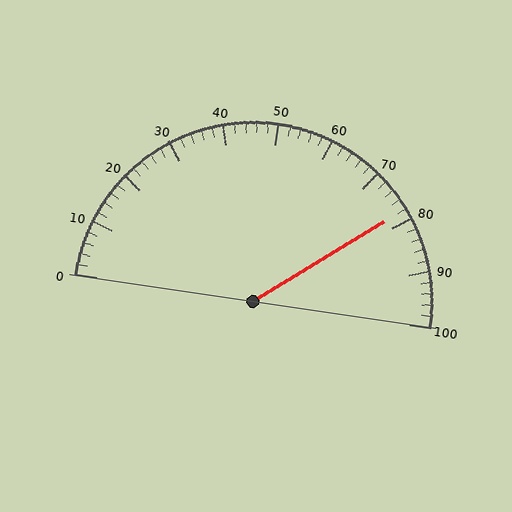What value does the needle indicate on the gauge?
The needle indicates approximately 78.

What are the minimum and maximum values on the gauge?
The gauge ranges from 0 to 100.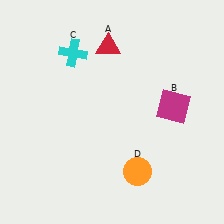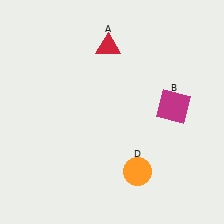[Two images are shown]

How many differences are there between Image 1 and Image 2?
There is 1 difference between the two images.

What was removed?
The cyan cross (C) was removed in Image 2.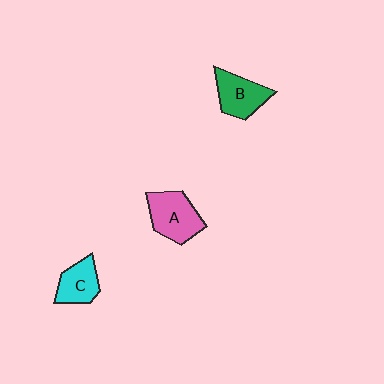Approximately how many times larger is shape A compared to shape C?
Approximately 1.4 times.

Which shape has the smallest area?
Shape C (cyan).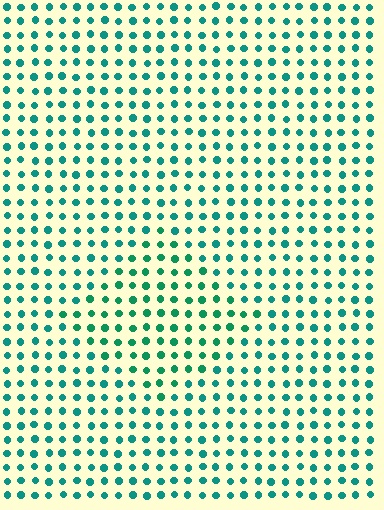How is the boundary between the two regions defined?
The boundary is defined purely by a slight shift in hue (about 19 degrees). Spacing, size, and orientation are identical on both sides.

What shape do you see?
I see a diamond.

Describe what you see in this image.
The image is filled with small teal elements in a uniform arrangement. A diamond-shaped region is visible where the elements are tinted to a slightly different hue, forming a subtle color boundary.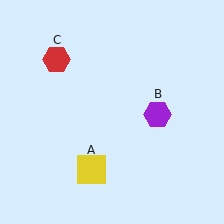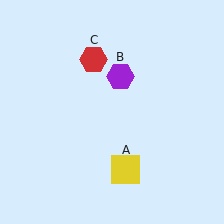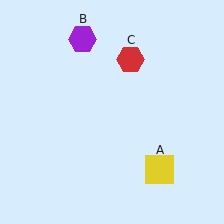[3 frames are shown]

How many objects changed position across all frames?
3 objects changed position: yellow square (object A), purple hexagon (object B), red hexagon (object C).